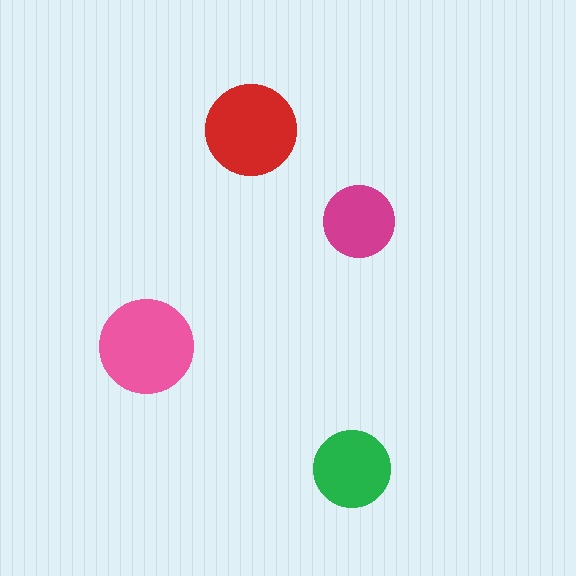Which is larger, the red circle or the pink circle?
The pink one.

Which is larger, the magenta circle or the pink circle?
The pink one.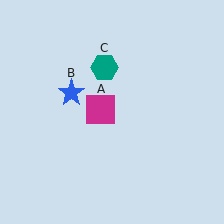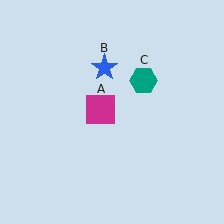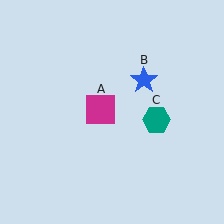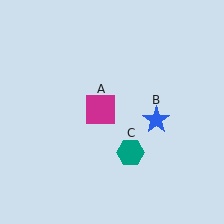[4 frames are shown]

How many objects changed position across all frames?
2 objects changed position: blue star (object B), teal hexagon (object C).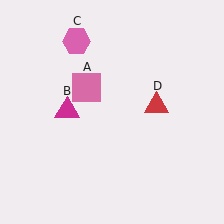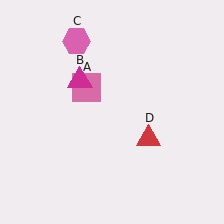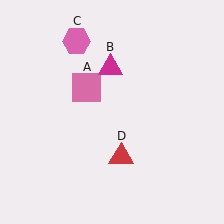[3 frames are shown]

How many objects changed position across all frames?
2 objects changed position: magenta triangle (object B), red triangle (object D).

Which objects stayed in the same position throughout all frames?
Pink square (object A) and pink hexagon (object C) remained stationary.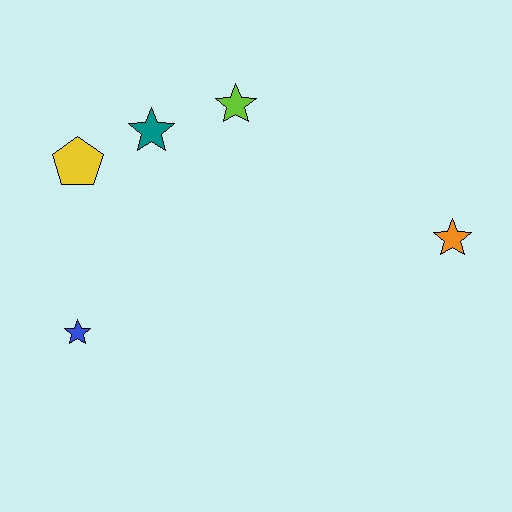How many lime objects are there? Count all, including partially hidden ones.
There is 1 lime object.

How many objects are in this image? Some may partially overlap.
There are 5 objects.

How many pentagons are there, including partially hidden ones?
There is 1 pentagon.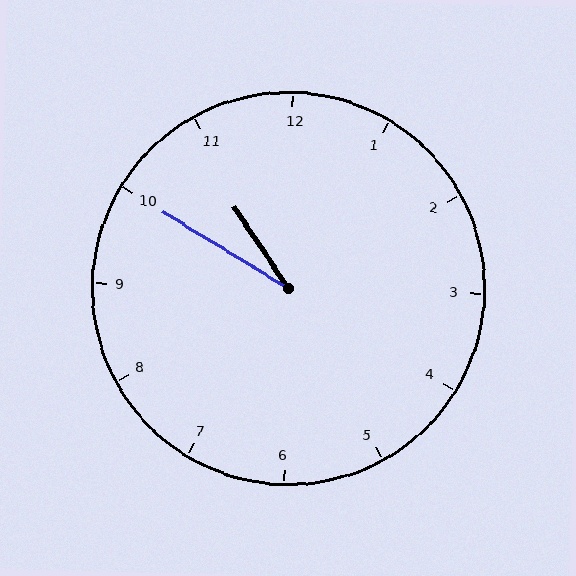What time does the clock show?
10:50.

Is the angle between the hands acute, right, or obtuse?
It is acute.